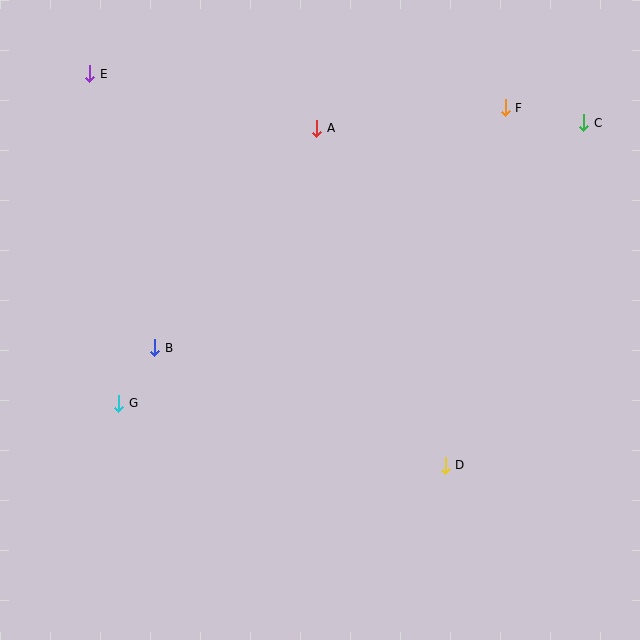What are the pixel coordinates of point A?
Point A is at (317, 128).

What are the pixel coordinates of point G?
Point G is at (119, 403).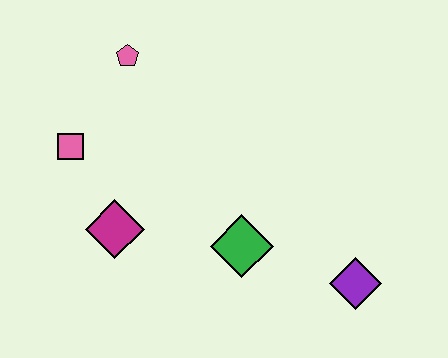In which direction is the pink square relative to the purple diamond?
The pink square is to the left of the purple diamond.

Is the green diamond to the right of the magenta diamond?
Yes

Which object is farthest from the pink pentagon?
The purple diamond is farthest from the pink pentagon.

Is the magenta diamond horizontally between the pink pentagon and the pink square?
Yes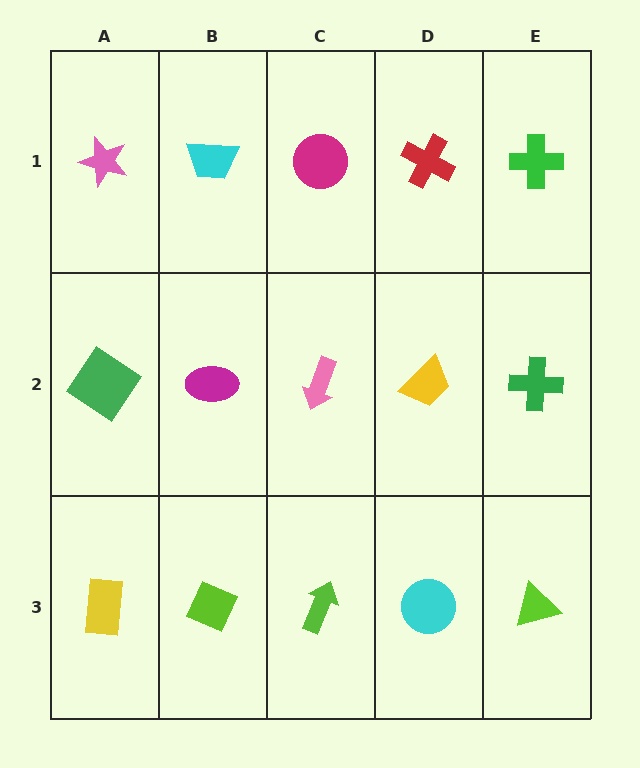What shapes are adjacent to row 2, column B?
A cyan trapezoid (row 1, column B), a lime diamond (row 3, column B), a green diamond (row 2, column A), a pink arrow (row 2, column C).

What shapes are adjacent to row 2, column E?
A green cross (row 1, column E), a lime triangle (row 3, column E), a yellow trapezoid (row 2, column D).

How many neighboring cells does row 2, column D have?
4.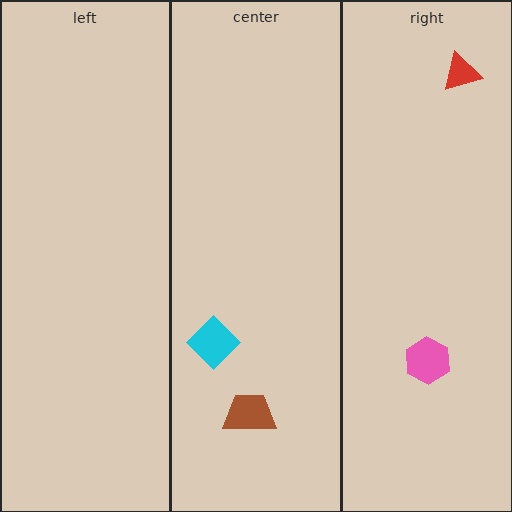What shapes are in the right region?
The red triangle, the pink hexagon.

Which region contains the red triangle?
The right region.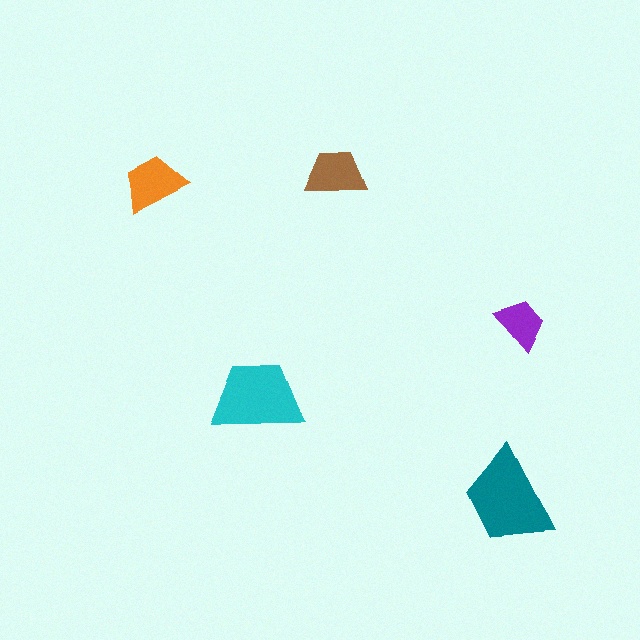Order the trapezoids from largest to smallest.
the teal one, the cyan one, the orange one, the brown one, the purple one.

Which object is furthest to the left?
The orange trapezoid is leftmost.